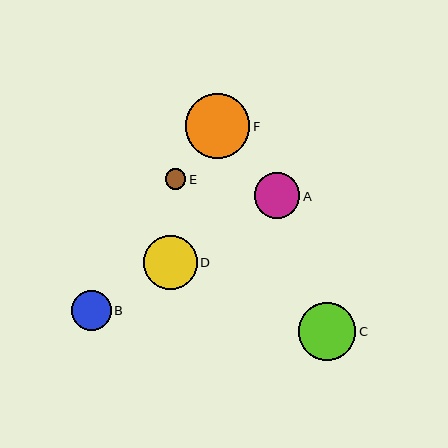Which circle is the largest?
Circle F is the largest with a size of approximately 64 pixels.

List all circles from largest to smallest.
From largest to smallest: F, C, D, A, B, E.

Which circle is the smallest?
Circle E is the smallest with a size of approximately 20 pixels.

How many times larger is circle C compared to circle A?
Circle C is approximately 1.3 times the size of circle A.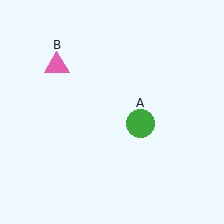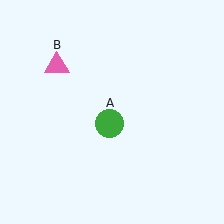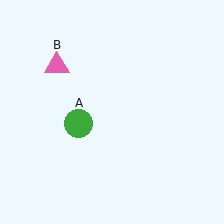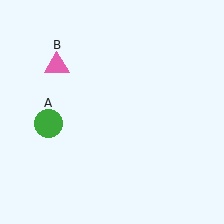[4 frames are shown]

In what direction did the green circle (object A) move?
The green circle (object A) moved left.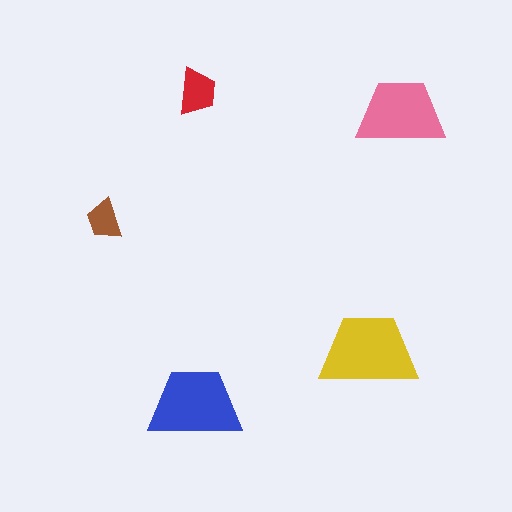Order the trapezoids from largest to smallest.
the yellow one, the blue one, the pink one, the red one, the brown one.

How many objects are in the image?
There are 5 objects in the image.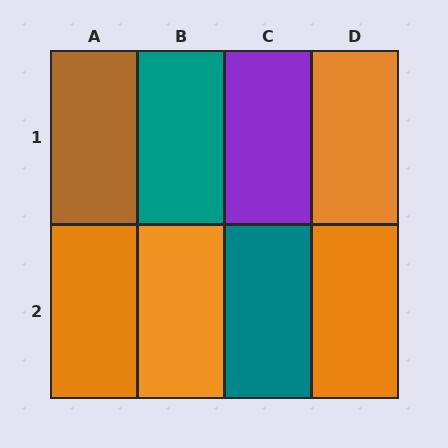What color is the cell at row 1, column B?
Teal.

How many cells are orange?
4 cells are orange.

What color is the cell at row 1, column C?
Purple.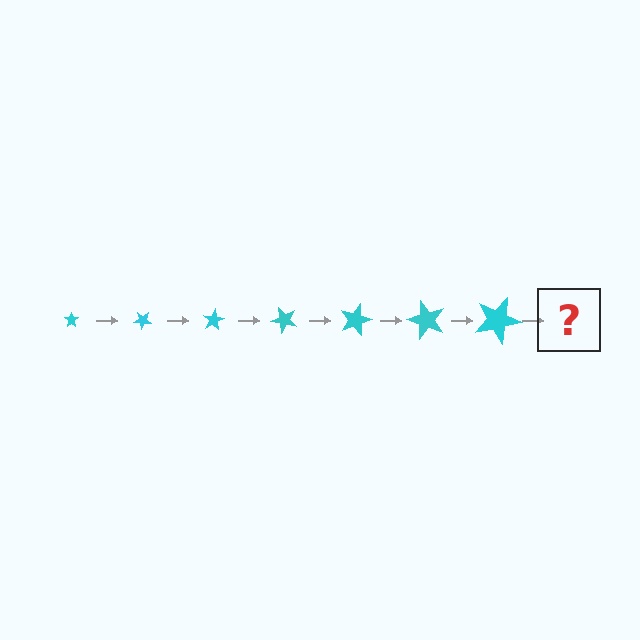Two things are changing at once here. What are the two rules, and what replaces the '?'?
The two rules are that the star grows larger each step and it rotates 40 degrees each step. The '?' should be a star, larger than the previous one and rotated 280 degrees from the start.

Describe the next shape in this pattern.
It should be a star, larger than the previous one and rotated 280 degrees from the start.